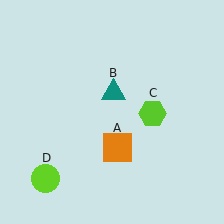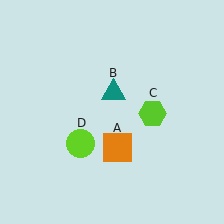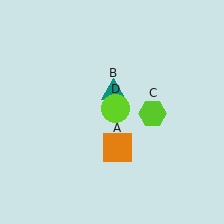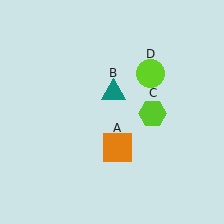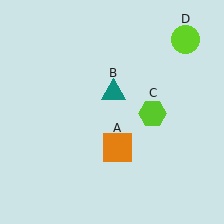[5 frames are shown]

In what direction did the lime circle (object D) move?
The lime circle (object D) moved up and to the right.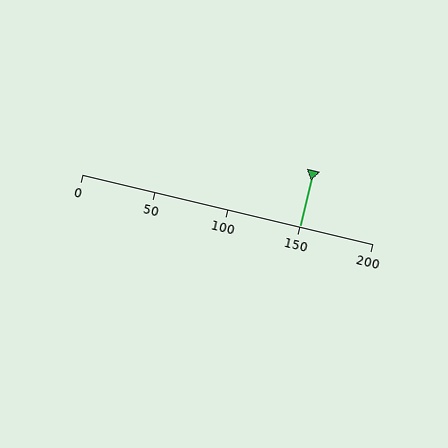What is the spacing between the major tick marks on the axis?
The major ticks are spaced 50 apart.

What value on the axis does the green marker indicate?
The marker indicates approximately 150.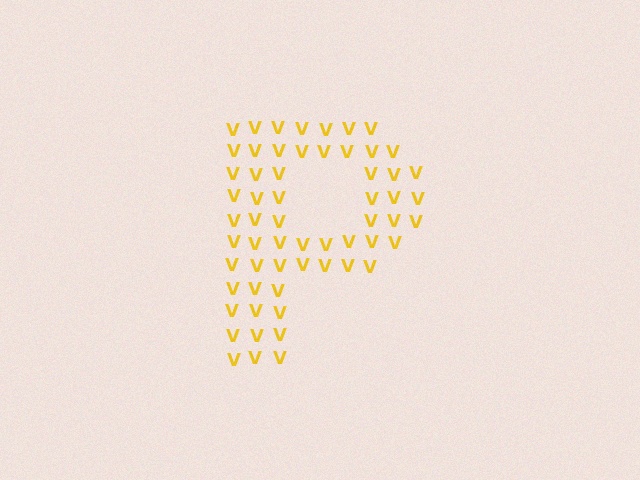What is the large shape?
The large shape is the letter P.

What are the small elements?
The small elements are letter V's.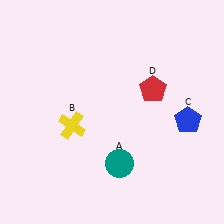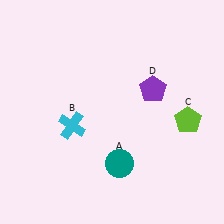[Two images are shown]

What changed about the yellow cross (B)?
In Image 1, B is yellow. In Image 2, it changed to cyan.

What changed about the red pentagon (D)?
In Image 1, D is red. In Image 2, it changed to purple.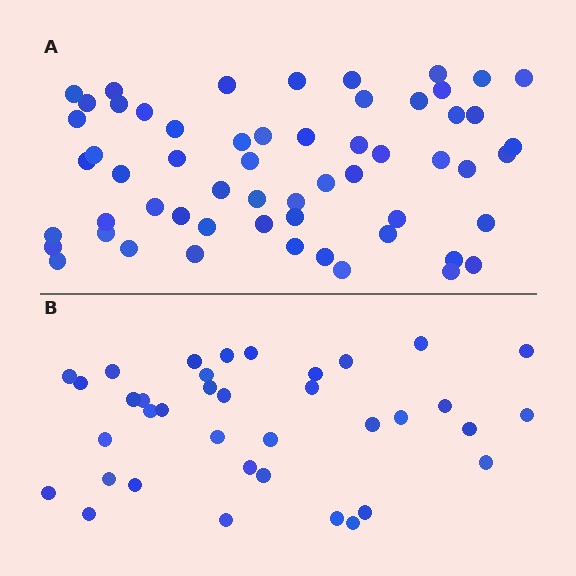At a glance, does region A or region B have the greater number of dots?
Region A (the top region) has more dots.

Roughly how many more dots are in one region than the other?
Region A has approximately 20 more dots than region B.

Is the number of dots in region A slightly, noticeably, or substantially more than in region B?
Region A has substantially more. The ratio is roughly 1.6 to 1.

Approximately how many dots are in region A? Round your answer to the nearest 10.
About 60 dots. (The exact count is 58, which rounds to 60.)